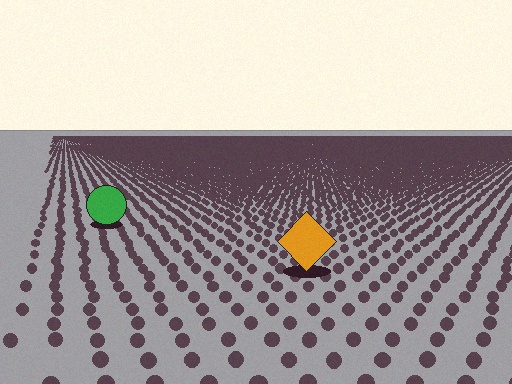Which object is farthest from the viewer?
The green circle is farthest from the viewer. It appears smaller and the ground texture around it is denser.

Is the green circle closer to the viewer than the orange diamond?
No. The orange diamond is closer — you can tell from the texture gradient: the ground texture is coarser near it.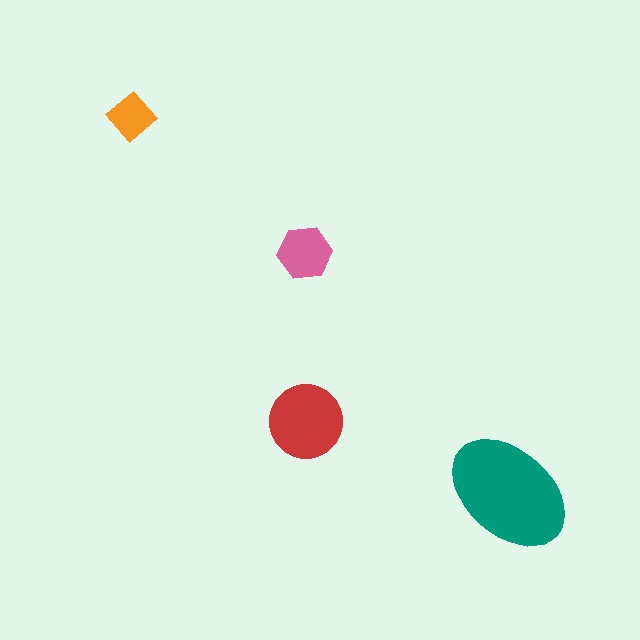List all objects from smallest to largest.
The orange diamond, the pink hexagon, the red circle, the teal ellipse.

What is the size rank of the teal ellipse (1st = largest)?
1st.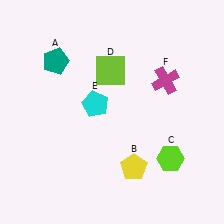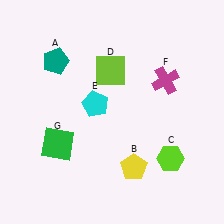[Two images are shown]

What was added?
A green square (G) was added in Image 2.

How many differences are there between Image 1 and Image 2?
There is 1 difference between the two images.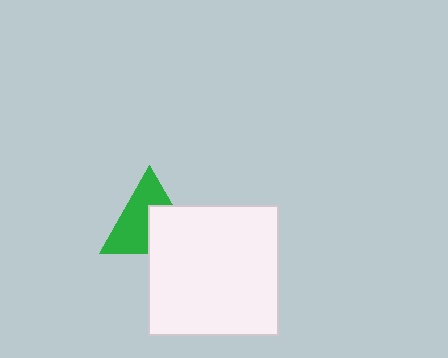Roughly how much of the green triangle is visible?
About half of it is visible (roughly 58%).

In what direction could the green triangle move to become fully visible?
The green triangle could move toward the upper-left. That would shift it out from behind the white square entirely.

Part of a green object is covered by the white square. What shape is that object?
It is a triangle.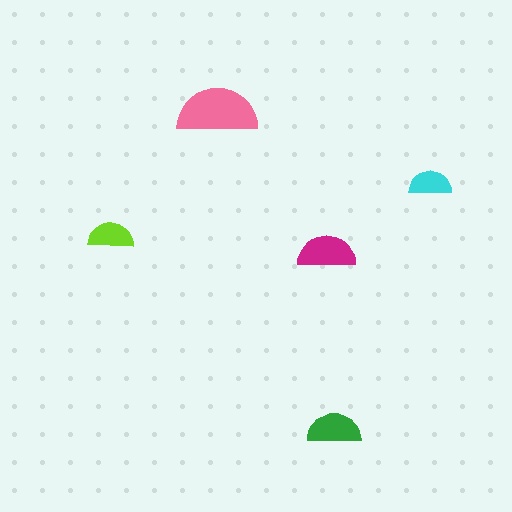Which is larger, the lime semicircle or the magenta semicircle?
The magenta one.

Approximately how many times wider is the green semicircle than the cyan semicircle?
About 1.5 times wider.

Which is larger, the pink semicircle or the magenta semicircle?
The pink one.